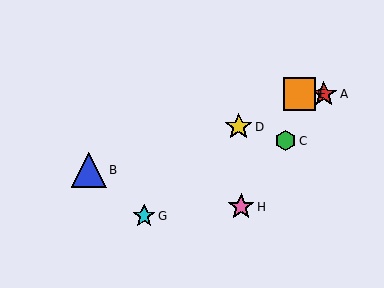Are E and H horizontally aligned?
No, E is at y≈94 and H is at y≈207.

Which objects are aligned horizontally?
Objects A, E, F are aligned horizontally.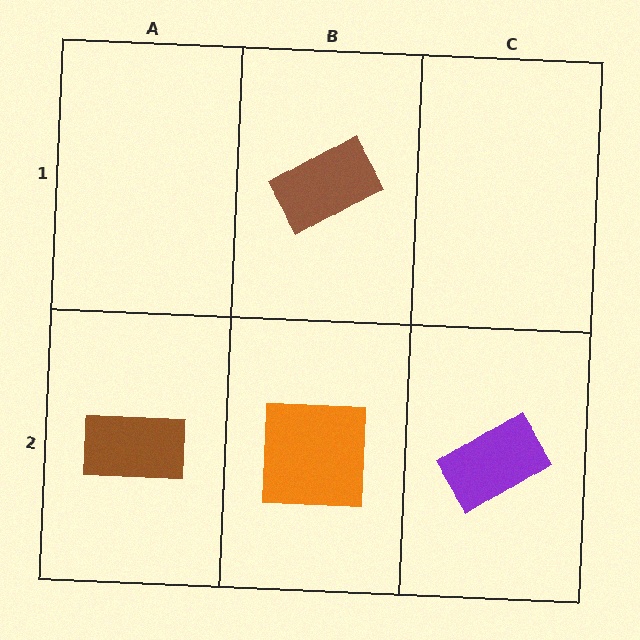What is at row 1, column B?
A brown rectangle.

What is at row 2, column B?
An orange square.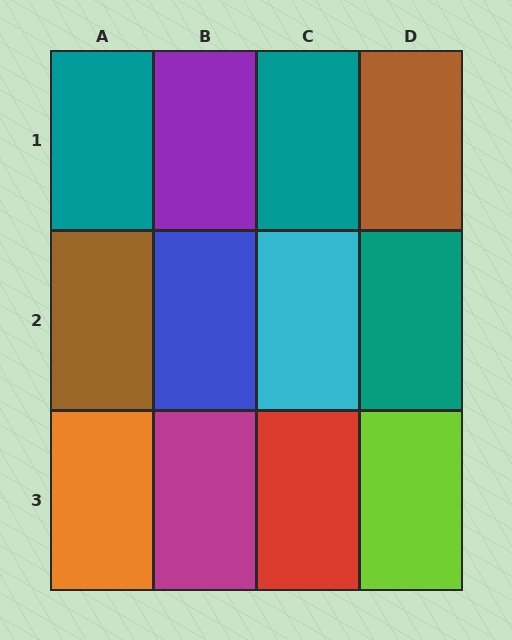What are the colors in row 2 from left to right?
Brown, blue, cyan, teal.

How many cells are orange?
1 cell is orange.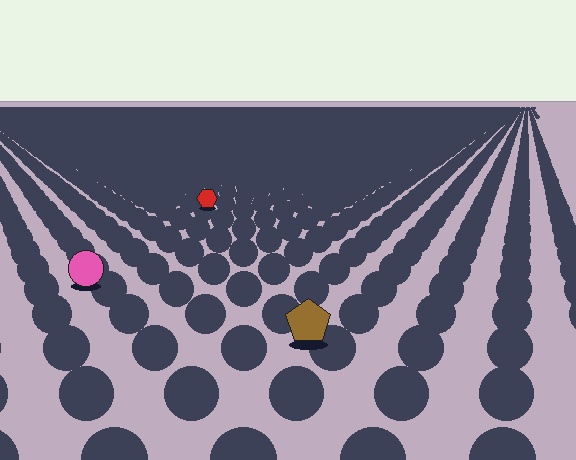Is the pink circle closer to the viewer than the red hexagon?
Yes. The pink circle is closer — you can tell from the texture gradient: the ground texture is coarser near it.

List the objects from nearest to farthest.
From nearest to farthest: the brown pentagon, the pink circle, the red hexagon.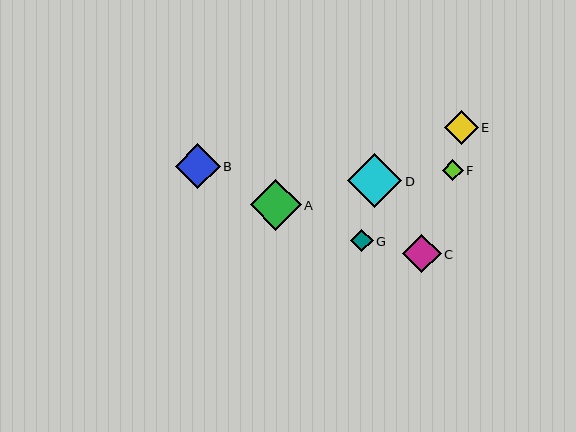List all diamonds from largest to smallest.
From largest to smallest: D, A, B, C, E, G, F.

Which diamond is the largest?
Diamond D is the largest with a size of approximately 54 pixels.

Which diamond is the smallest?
Diamond F is the smallest with a size of approximately 21 pixels.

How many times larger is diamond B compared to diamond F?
Diamond B is approximately 2.1 times the size of diamond F.